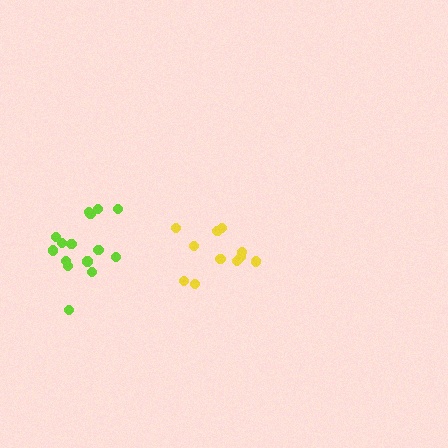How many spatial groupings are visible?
There are 2 spatial groupings.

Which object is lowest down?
The yellow cluster is bottommost.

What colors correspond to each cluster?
The clusters are colored: yellow, lime.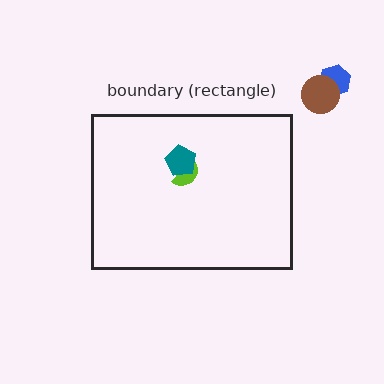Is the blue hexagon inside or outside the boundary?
Outside.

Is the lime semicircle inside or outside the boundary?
Inside.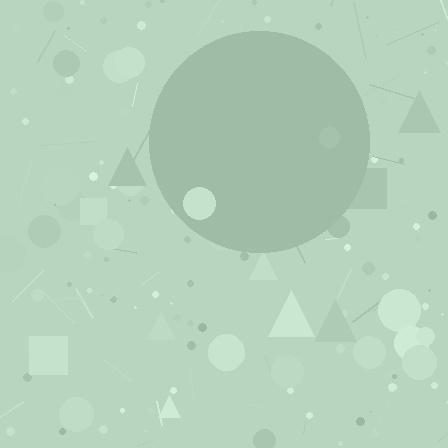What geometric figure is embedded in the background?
A circle is embedded in the background.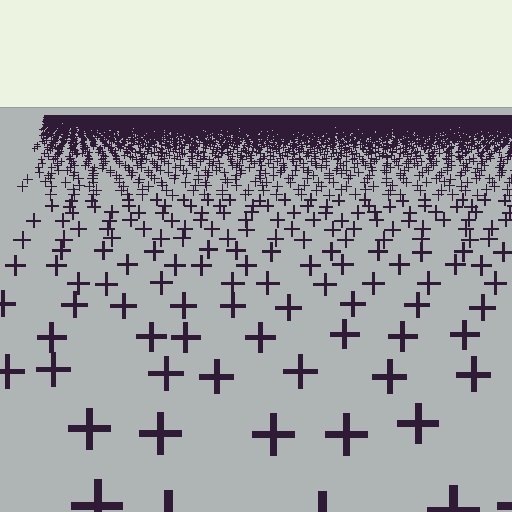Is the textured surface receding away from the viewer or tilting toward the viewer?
The surface is receding away from the viewer. Texture elements get smaller and denser toward the top.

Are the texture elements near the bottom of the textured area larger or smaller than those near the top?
Larger. Near the bottom, elements are closer to the viewer and appear at a bigger on-screen size.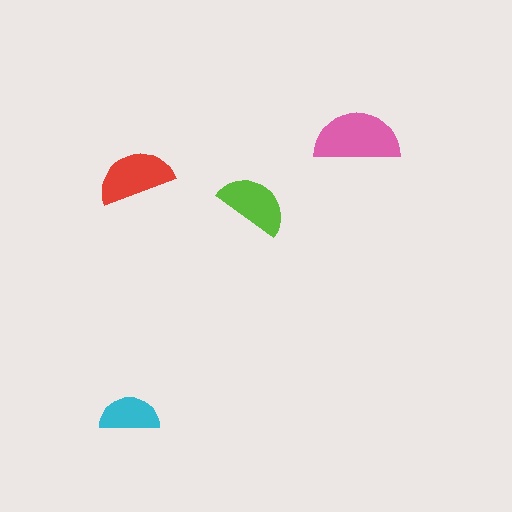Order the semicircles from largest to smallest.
the pink one, the red one, the lime one, the cyan one.